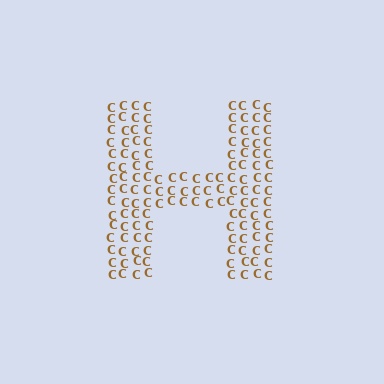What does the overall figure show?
The overall figure shows the letter H.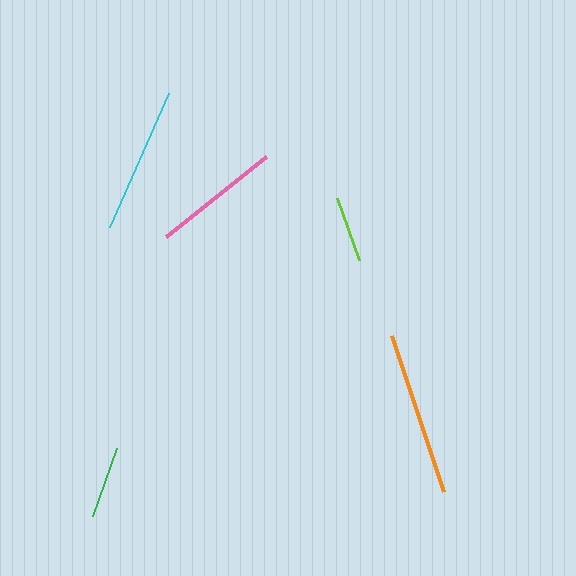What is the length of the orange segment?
The orange segment is approximately 164 pixels long.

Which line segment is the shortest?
The lime line is the shortest at approximately 65 pixels.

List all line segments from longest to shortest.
From longest to shortest: orange, cyan, pink, green, lime.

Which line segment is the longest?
The orange line is the longest at approximately 164 pixels.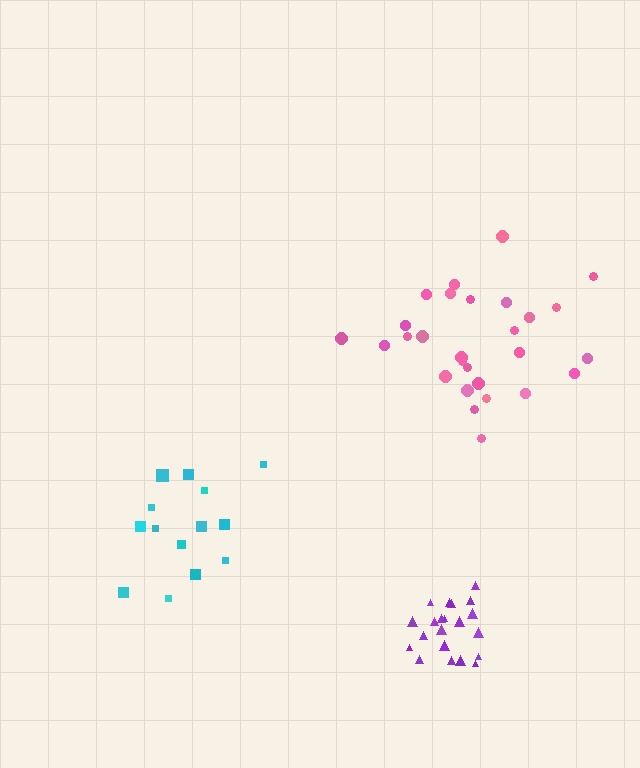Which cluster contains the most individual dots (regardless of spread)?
Pink (28).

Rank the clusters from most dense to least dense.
purple, cyan, pink.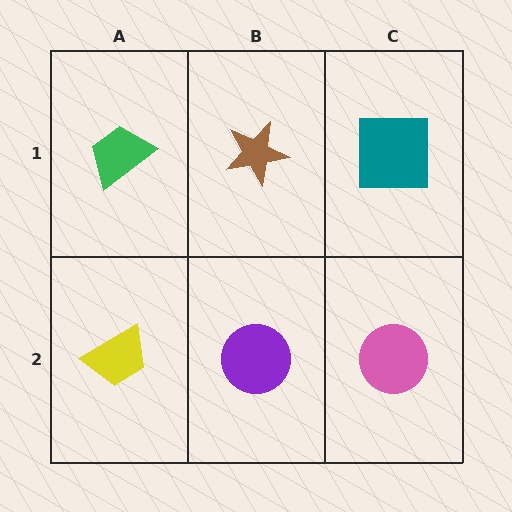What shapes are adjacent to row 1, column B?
A purple circle (row 2, column B), a green trapezoid (row 1, column A), a teal square (row 1, column C).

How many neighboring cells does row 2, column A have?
2.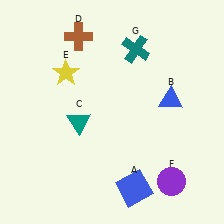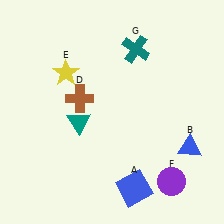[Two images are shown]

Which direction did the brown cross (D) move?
The brown cross (D) moved down.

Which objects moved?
The objects that moved are: the blue triangle (B), the brown cross (D).